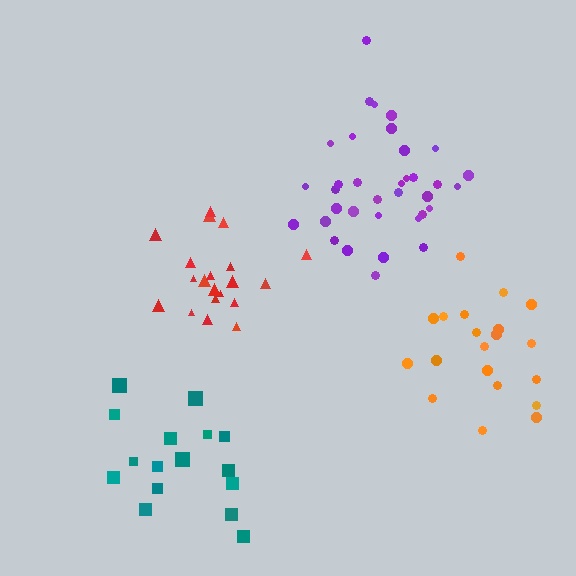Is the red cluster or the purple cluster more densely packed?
Red.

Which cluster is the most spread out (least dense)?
Teal.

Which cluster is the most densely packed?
Red.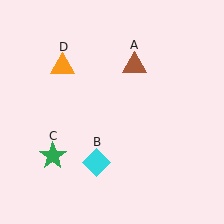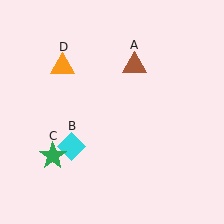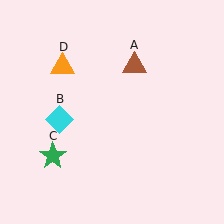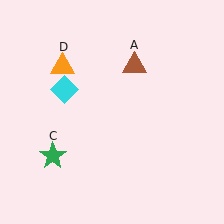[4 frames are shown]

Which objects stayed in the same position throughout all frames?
Brown triangle (object A) and green star (object C) and orange triangle (object D) remained stationary.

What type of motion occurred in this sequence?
The cyan diamond (object B) rotated clockwise around the center of the scene.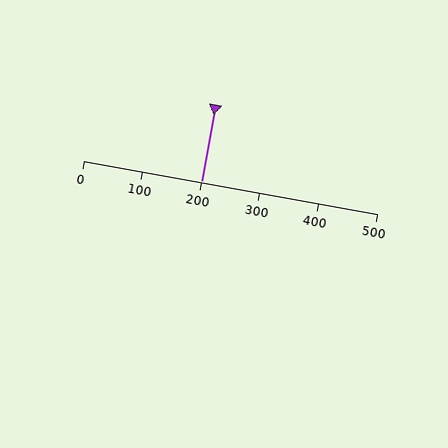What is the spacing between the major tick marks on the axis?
The major ticks are spaced 100 apart.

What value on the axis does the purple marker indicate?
The marker indicates approximately 200.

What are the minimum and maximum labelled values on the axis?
The axis runs from 0 to 500.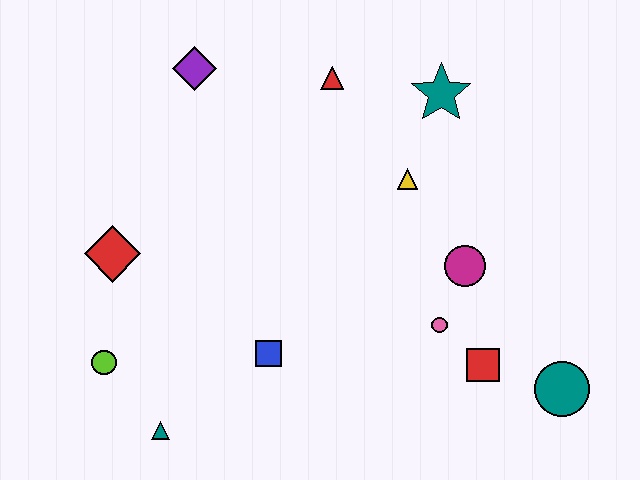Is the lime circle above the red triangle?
No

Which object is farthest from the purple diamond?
The teal circle is farthest from the purple diamond.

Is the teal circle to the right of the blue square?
Yes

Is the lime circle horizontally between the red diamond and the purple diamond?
No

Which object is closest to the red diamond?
The lime circle is closest to the red diamond.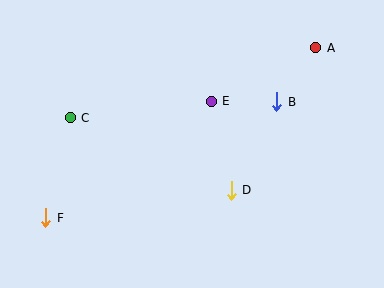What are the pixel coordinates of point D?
Point D is at (231, 190).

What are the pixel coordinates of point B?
Point B is at (277, 102).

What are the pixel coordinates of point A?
Point A is at (316, 48).